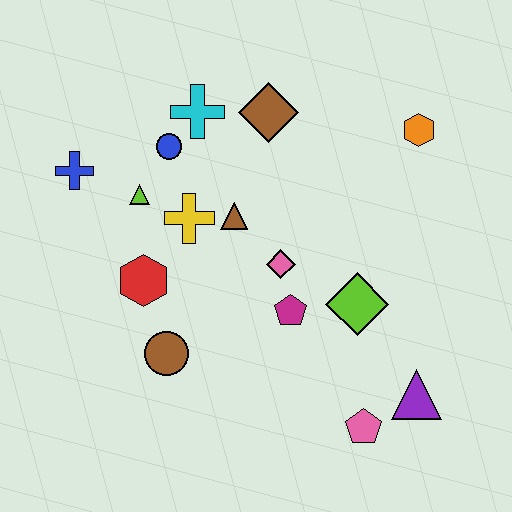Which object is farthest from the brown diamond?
The pink pentagon is farthest from the brown diamond.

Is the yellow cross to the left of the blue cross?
No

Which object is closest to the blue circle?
The cyan cross is closest to the blue circle.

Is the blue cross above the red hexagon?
Yes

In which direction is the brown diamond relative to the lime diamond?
The brown diamond is above the lime diamond.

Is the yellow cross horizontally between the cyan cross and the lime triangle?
Yes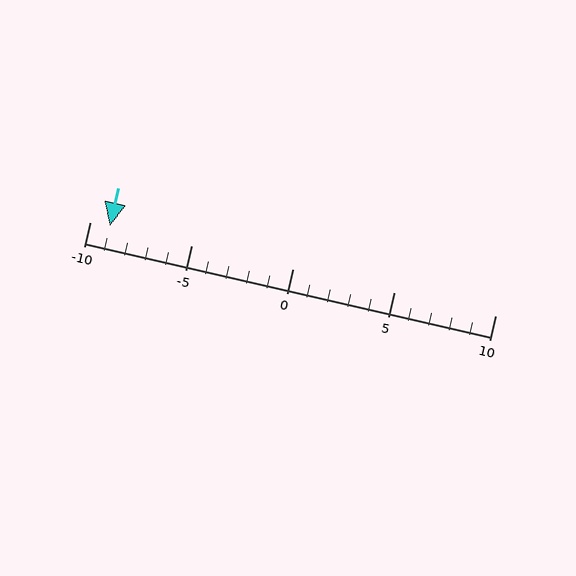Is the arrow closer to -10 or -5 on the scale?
The arrow is closer to -10.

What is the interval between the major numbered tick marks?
The major tick marks are spaced 5 units apart.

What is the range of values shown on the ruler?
The ruler shows values from -10 to 10.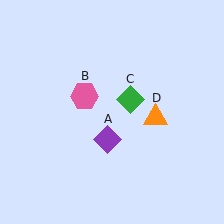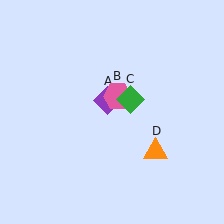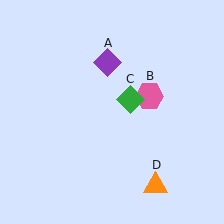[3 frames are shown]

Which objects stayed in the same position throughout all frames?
Green diamond (object C) remained stationary.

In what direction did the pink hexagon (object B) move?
The pink hexagon (object B) moved right.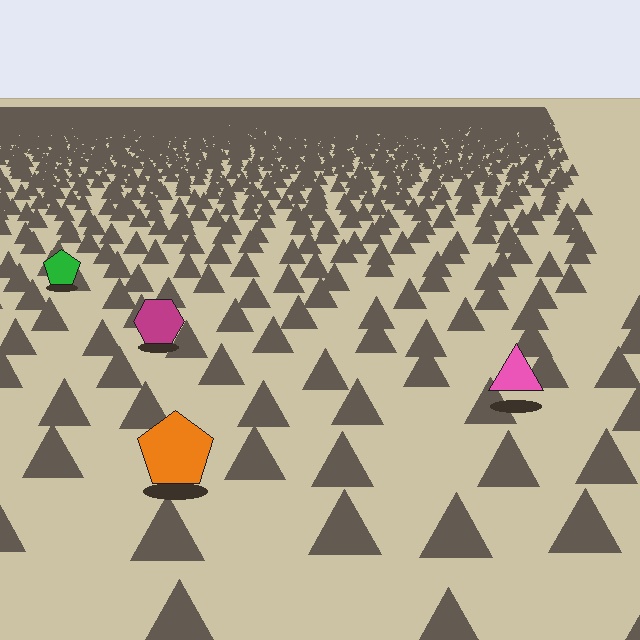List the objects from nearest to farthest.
From nearest to farthest: the orange pentagon, the pink triangle, the magenta hexagon, the green pentagon.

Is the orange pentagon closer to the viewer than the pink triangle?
Yes. The orange pentagon is closer — you can tell from the texture gradient: the ground texture is coarser near it.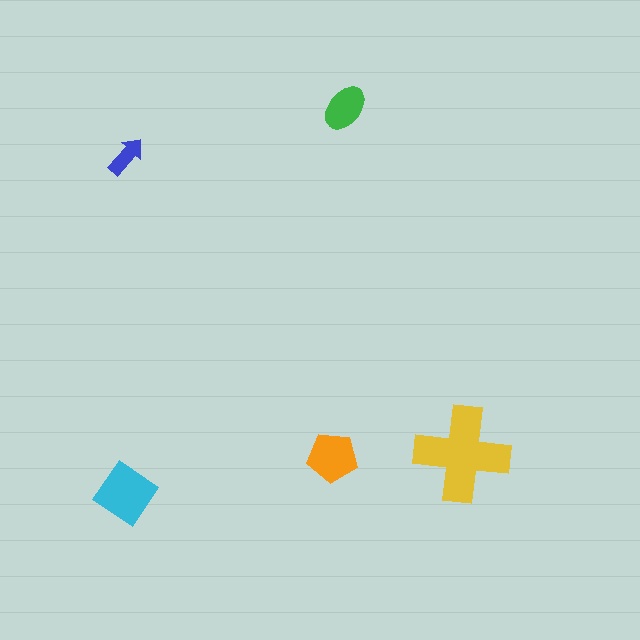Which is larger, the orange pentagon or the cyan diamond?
The cyan diamond.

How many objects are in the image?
There are 5 objects in the image.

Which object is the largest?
The yellow cross.